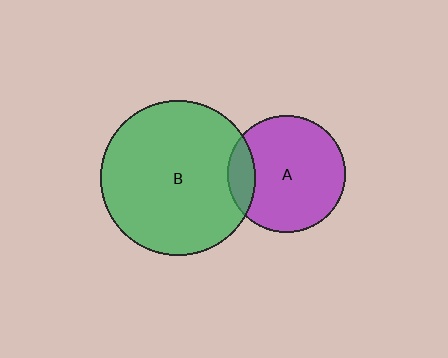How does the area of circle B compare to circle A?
Approximately 1.7 times.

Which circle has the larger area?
Circle B (green).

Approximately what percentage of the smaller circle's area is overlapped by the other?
Approximately 15%.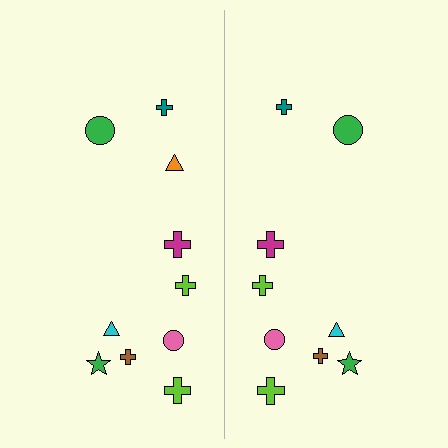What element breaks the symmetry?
A orange triangle is missing from the right side.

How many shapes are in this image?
There are 19 shapes in this image.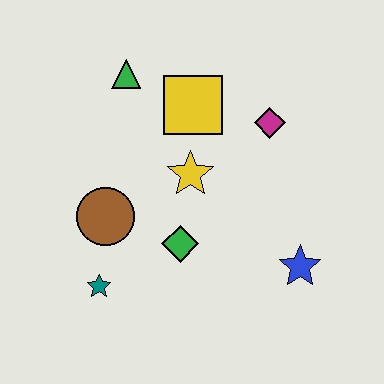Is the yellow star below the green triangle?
Yes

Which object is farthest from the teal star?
The magenta diamond is farthest from the teal star.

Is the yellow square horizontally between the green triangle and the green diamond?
No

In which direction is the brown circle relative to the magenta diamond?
The brown circle is to the left of the magenta diamond.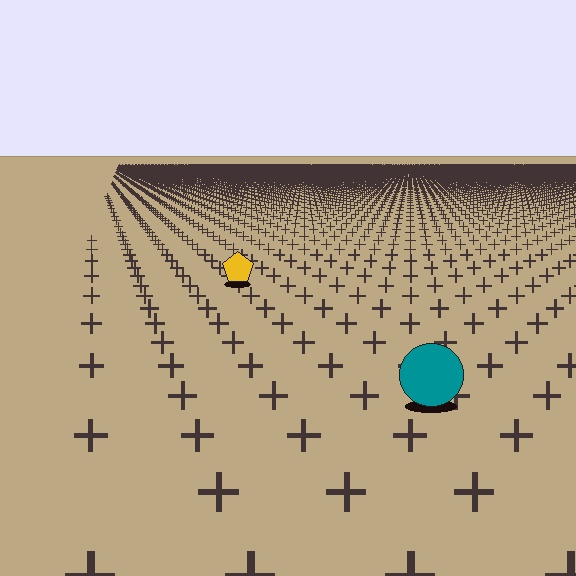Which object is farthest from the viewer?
The yellow pentagon is farthest from the viewer. It appears smaller and the ground texture around it is denser.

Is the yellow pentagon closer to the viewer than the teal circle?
No. The teal circle is closer — you can tell from the texture gradient: the ground texture is coarser near it.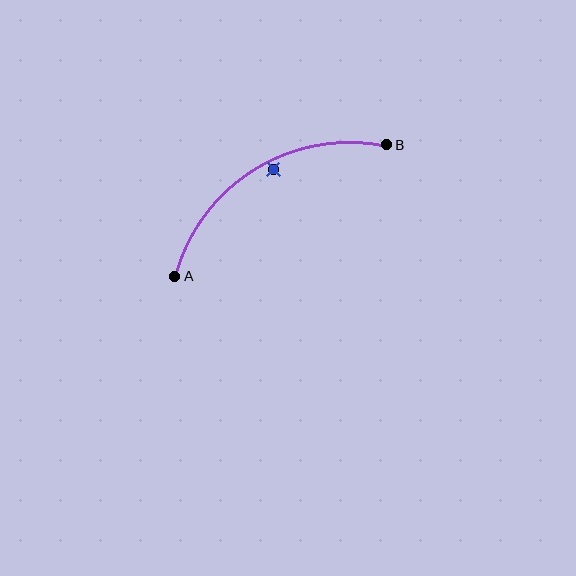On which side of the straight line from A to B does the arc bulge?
The arc bulges above the straight line connecting A and B.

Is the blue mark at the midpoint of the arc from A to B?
No — the blue mark does not lie on the arc at all. It sits slightly inside the curve.